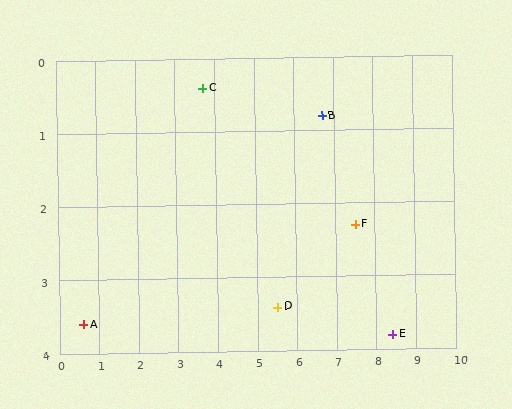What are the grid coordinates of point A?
Point A is at approximately (0.6, 3.6).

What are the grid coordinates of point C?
Point C is at approximately (3.7, 0.4).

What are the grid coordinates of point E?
Point E is at approximately (8.4, 3.8).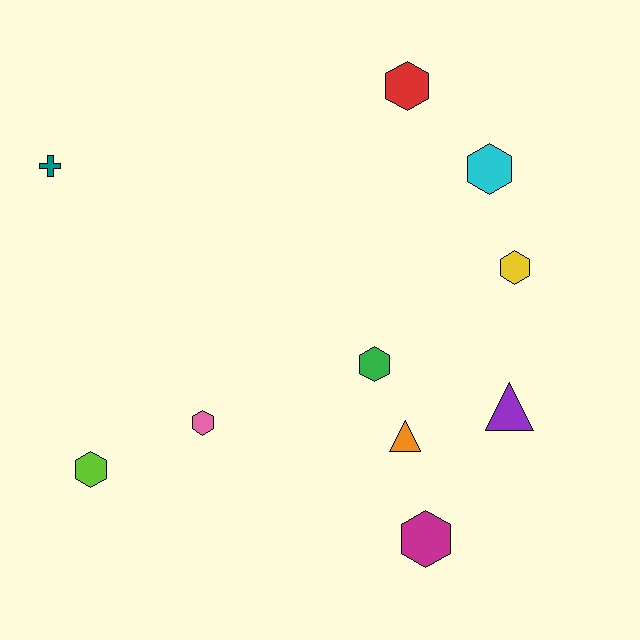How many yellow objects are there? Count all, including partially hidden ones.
There is 1 yellow object.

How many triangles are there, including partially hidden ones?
There are 2 triangles.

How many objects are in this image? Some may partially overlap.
There are 10 objects.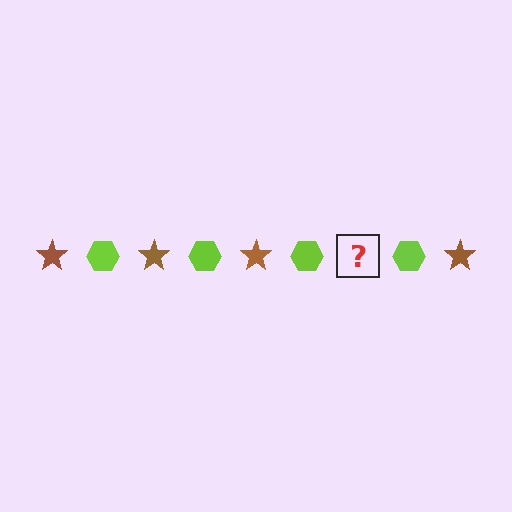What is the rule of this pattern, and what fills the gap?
The rule is that the pattern alternates between brown star and lime hexagon. The gap should be filled with a brown star.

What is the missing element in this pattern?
The missing element is a brown star.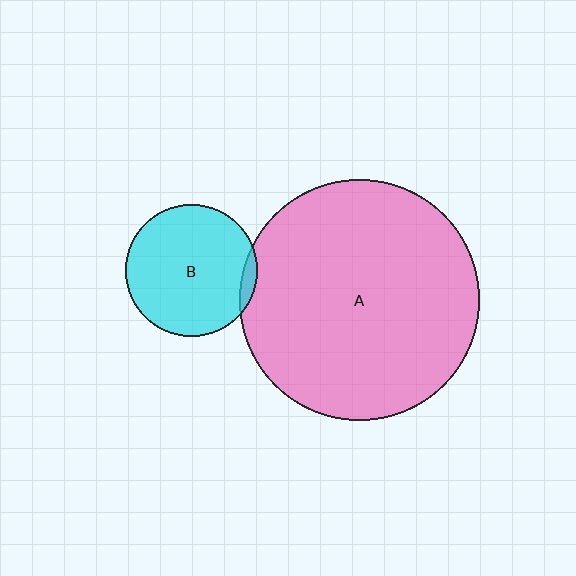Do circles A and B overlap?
Yes.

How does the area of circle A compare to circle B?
Approximately 3.3 times.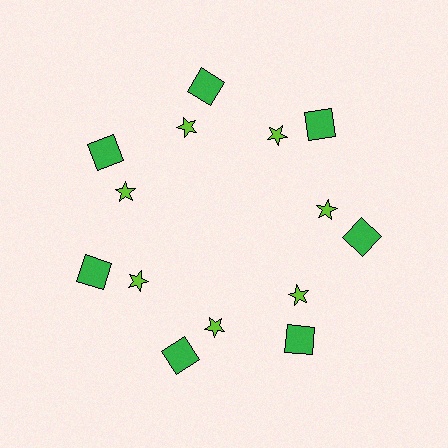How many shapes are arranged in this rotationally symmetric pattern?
There are 14 shapes, arranged in 7 groups of 2.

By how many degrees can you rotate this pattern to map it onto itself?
The pattern maps onto itself every 51 degrees of rotation.